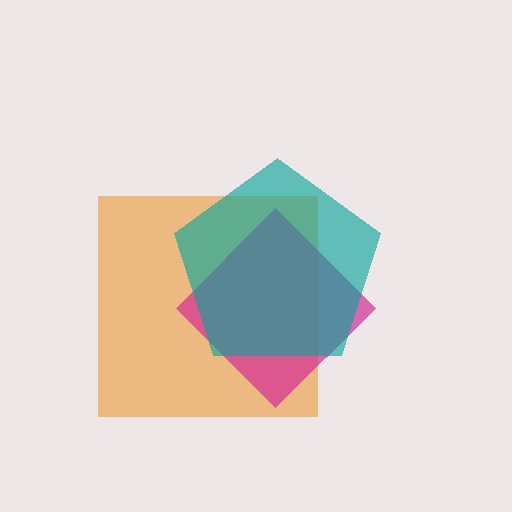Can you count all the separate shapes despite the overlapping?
Yes, there are 3 separate shapes.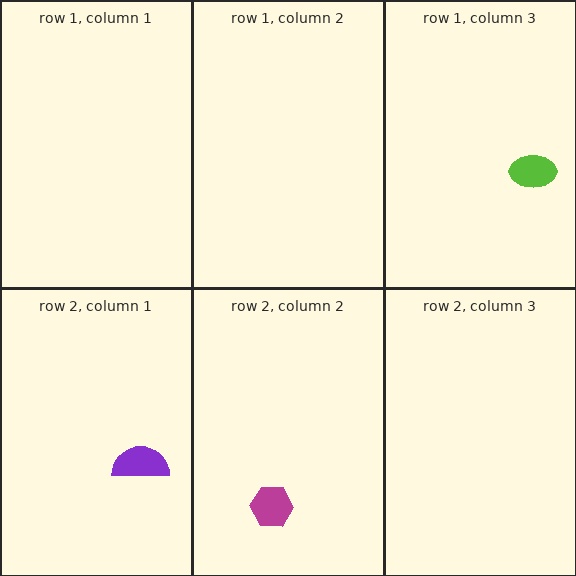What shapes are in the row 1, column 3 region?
The lime ellipse.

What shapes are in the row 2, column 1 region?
The purple semicircle.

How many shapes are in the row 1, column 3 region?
1.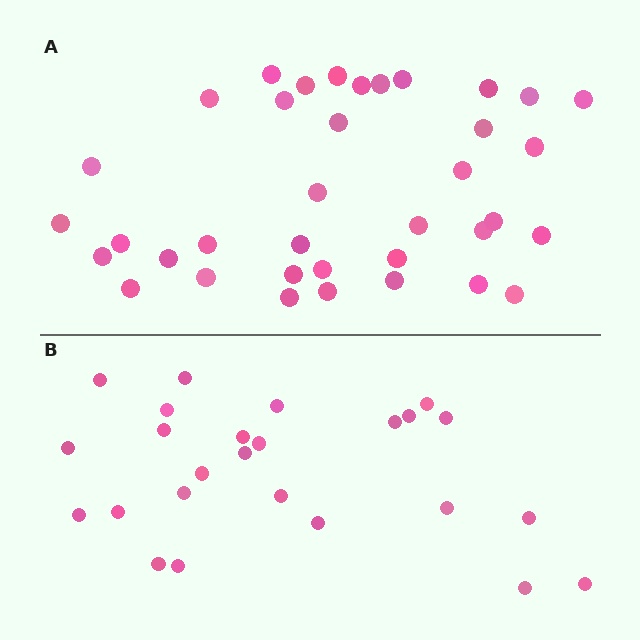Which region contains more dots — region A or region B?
Region A (the top region) has more dots.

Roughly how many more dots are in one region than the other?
Region A has roughly 12 or so more dots than region B.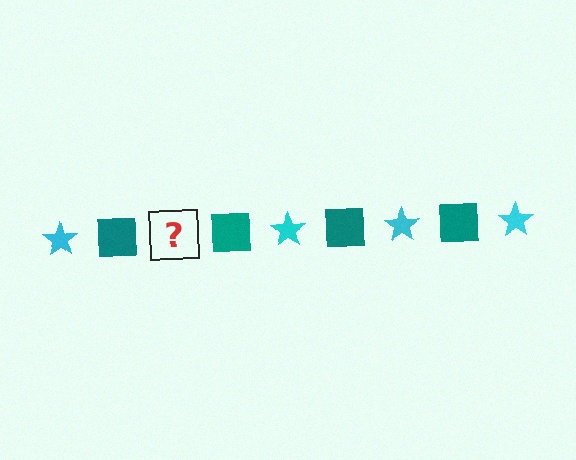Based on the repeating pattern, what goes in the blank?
The blank should be a cyan star.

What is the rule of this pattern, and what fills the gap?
The rule is that the pattern alternates between cyan star and teal square. The gap should be filled with a cyan star.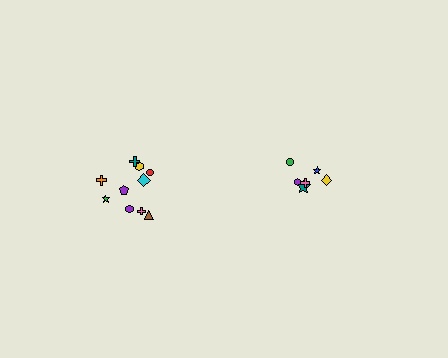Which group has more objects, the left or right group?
The left group.